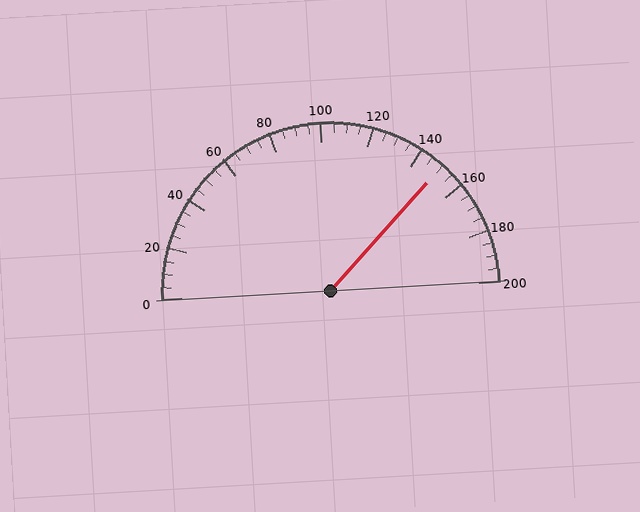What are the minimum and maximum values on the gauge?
The gauge ranges from 0 to 200.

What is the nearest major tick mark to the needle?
The nearest major tick mark is 160.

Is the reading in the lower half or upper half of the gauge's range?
The reading is in the upper half of the range (0 to 200).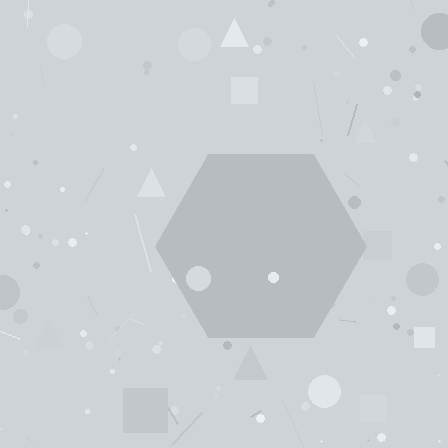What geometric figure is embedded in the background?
A hexagon is embedded in the background.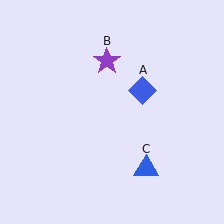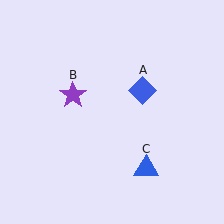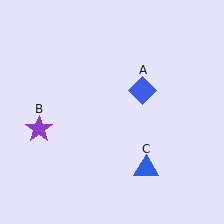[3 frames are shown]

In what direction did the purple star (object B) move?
The purple star (object B) moved down and to the left.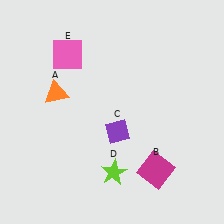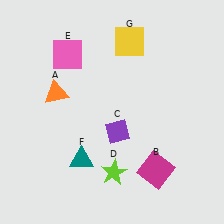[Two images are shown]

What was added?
A teal triangle (F), a yellow square (G) were added in Image 2.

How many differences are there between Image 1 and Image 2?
There are 2 differences between the two images.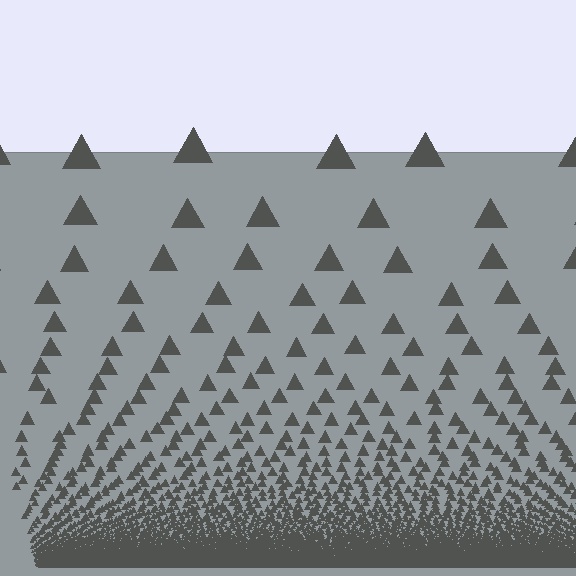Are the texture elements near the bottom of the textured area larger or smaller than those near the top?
Smaller. The gradient is inverted — elements near the bottom are smaller and denser.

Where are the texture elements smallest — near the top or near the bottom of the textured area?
Near the bottom.